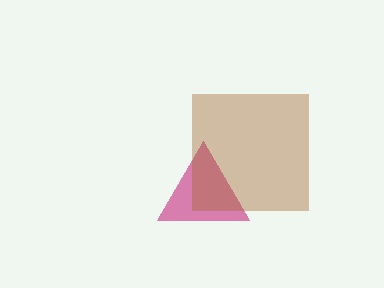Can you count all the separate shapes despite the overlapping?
Yes, there are 2 separate shapes.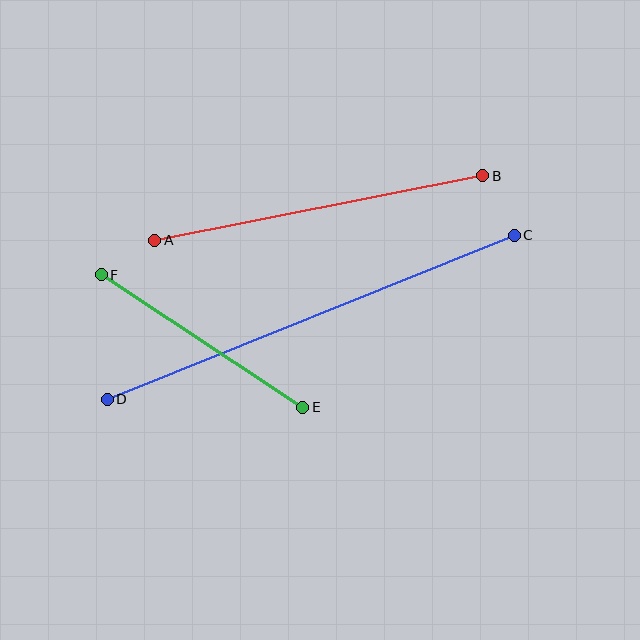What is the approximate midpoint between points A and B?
The midpoint is at approximately (319, 208) pixels.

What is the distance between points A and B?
The distance is approximately 334 pixels.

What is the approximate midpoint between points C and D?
The midpoint is at approximately (311, 317) pixels.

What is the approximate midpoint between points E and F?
The midpoint is at approximately (202, 341) pixels.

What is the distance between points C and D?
The distance is approximately 439 pixels.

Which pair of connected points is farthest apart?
Points C and D are farthest apart.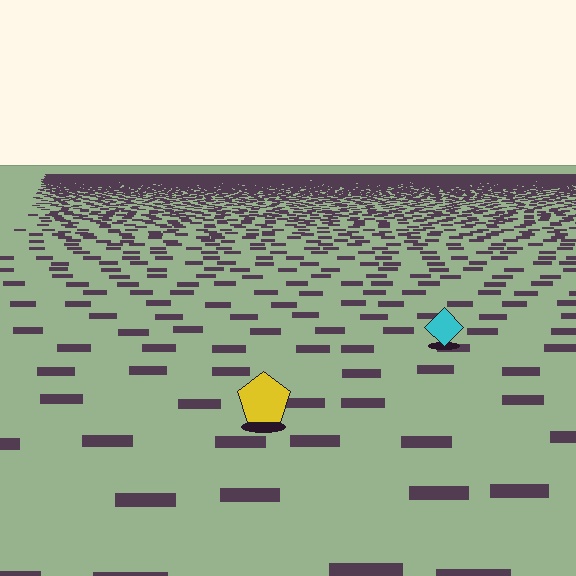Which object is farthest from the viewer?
The cyan diamond is farthest from the viewer. It appears smaller and the ground texture around it is denser.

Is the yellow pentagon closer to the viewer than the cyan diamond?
Yes. The yellow pentagon is closer — you can tell from the texture gradient: the ground texture is coarser near it.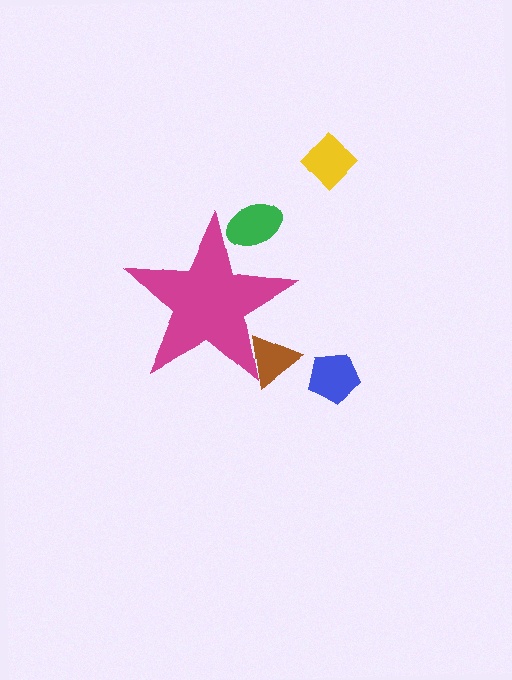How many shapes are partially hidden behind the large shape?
2 shapes are partially hidden.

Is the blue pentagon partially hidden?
No, the blue pentagon is fully visible.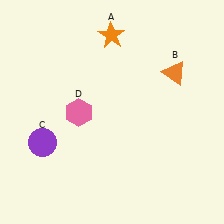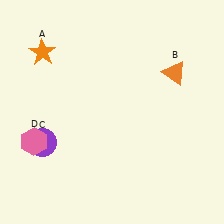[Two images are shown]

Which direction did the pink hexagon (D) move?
The pink hexagon (D) moved left.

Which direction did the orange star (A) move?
The orange star (A) moved left.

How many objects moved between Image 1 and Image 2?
2 objects moved between the two images.